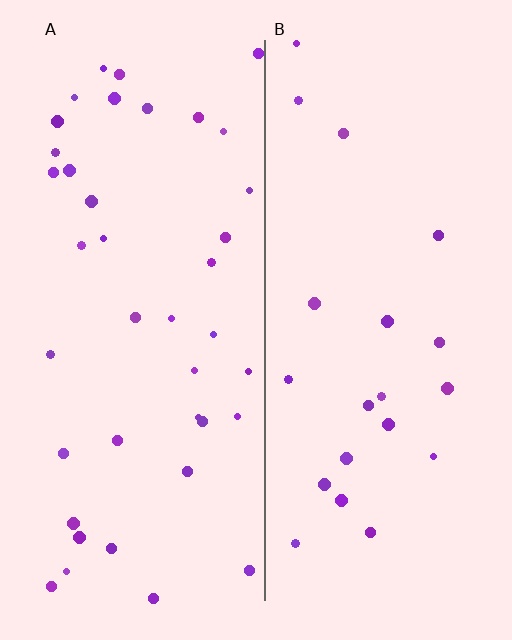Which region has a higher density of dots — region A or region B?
A (the left).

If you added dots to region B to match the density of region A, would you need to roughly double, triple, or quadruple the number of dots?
Approximately double.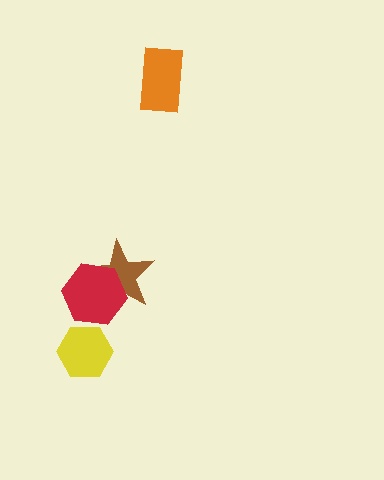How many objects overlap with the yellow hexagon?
0 objects overlap with the yellow hexagon.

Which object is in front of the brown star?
The red hexagon is in front of the brown star.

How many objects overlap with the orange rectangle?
0 objects overlap with the orange rectangle.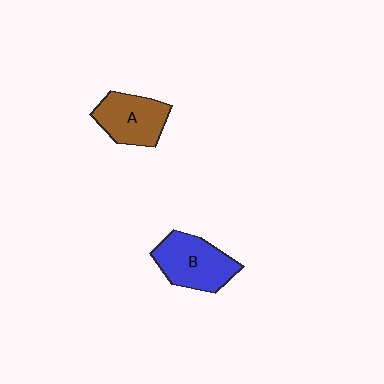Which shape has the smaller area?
Shape A (brown).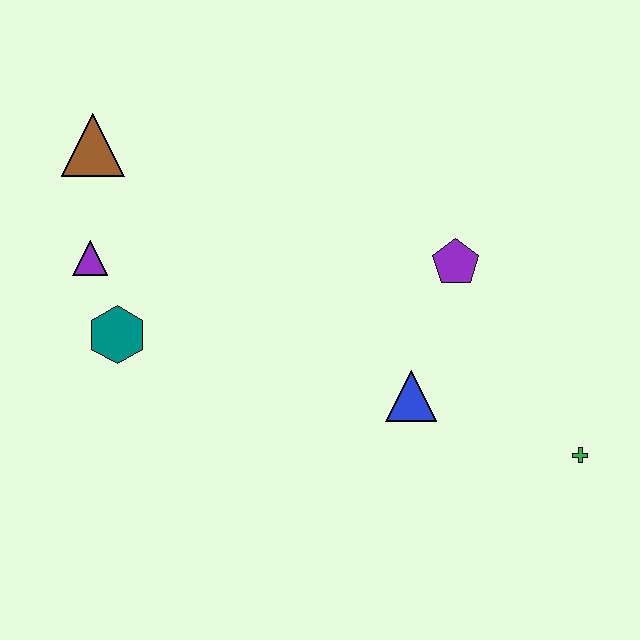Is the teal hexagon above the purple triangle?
No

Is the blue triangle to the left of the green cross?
Yes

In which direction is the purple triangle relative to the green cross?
The purple triangle is to the left of the green cross.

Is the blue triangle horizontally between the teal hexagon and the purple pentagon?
Yes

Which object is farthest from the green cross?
The brown triangle is farthest from the green cross.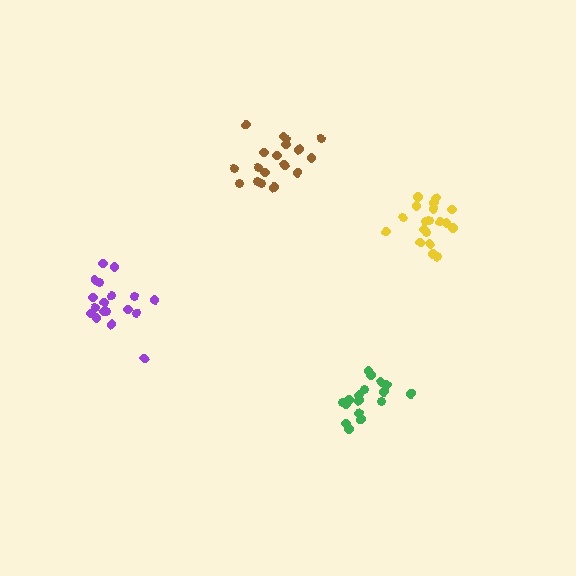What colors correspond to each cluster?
The clusters are colored: green, yellow, purple, brown.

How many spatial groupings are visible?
There are 4 spatial groupings.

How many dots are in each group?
Group 1: 17 dots, Group 2: 19 dots, Group 3: 18 dots, Group 4: 18 dots (72 total).